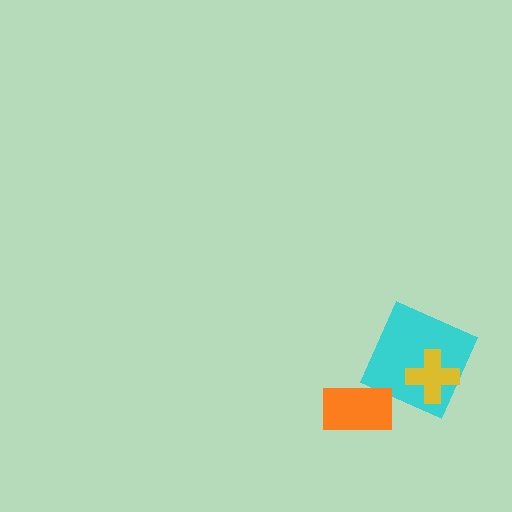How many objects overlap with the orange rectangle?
0 objects overlap with the orange rectangle.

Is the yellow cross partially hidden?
No, no other shape covers it.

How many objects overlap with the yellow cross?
1 object overlaps with the yellow cross.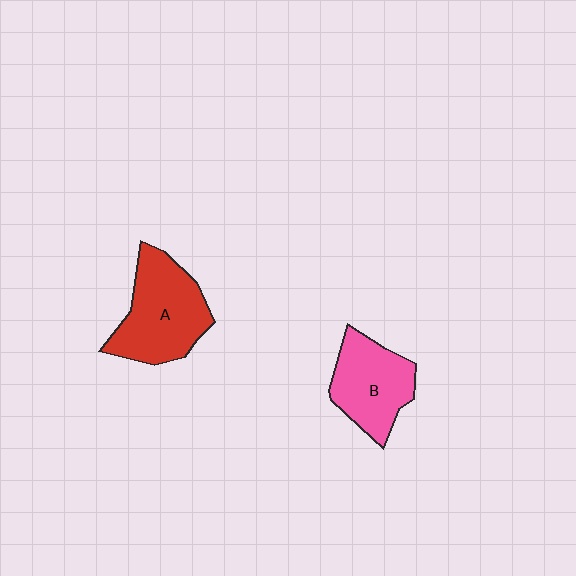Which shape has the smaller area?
Shape B (pink).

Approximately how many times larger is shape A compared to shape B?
Approximately 1.2 times.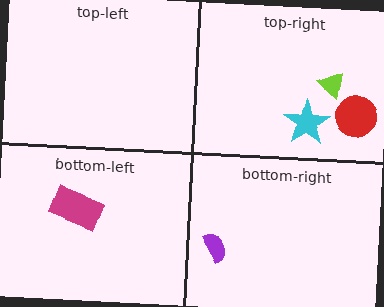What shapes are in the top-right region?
The cyan star, the red circle, the lime triangle.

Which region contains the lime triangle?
The top-right region.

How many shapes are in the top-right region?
3.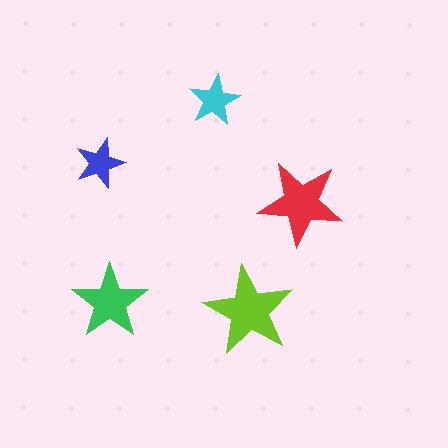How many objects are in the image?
There are 5 objects in the image.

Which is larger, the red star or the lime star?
The lime one.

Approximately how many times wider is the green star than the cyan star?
About 1.5 times wider.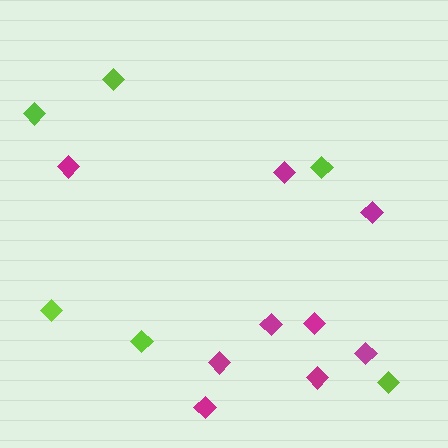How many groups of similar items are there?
There are 2 groups: one group of lime diamonds (6) and one group of magenta diamonds (9).